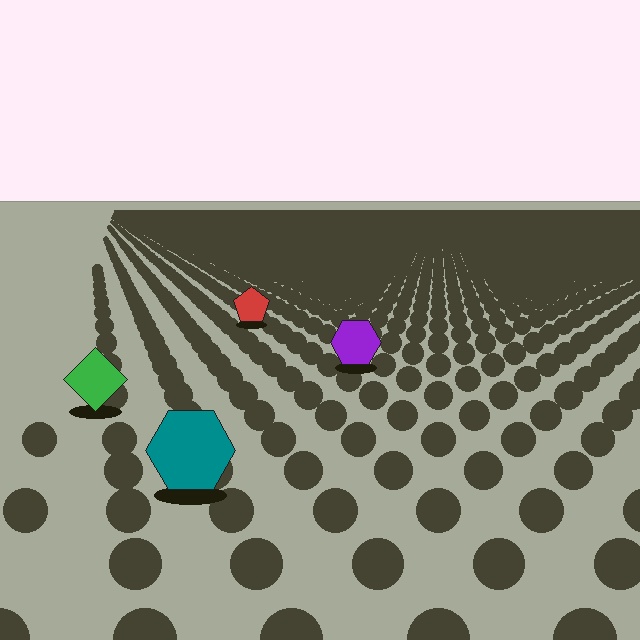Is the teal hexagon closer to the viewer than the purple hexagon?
Yes. The teal hexagon is closer — you can tell from the texture gradient: the ground texture is coarser near it.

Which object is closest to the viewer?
The teal hexagon is closest. The texture marks near it are larger and more spread out.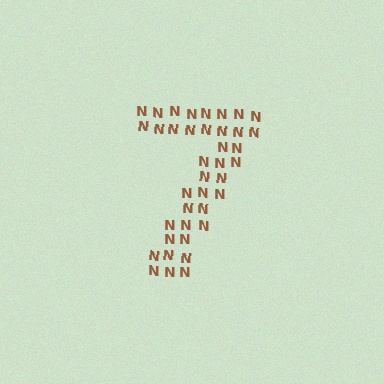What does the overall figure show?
The overall figure shows the digit 7.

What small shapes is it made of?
It is made of small letter N's.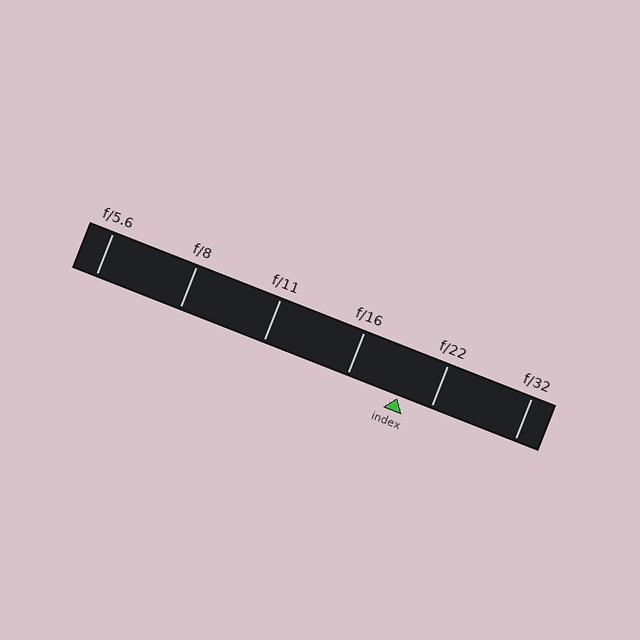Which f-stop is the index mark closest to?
The index mark is closest to f/22.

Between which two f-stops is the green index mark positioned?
The index mark is between f/16 and f/22.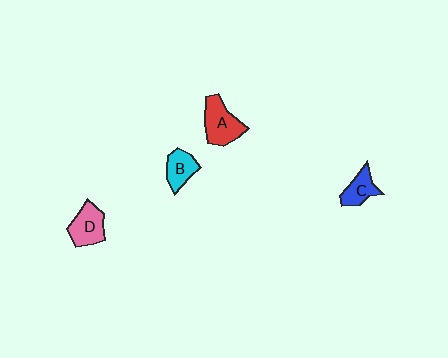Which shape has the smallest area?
Shape C (blue).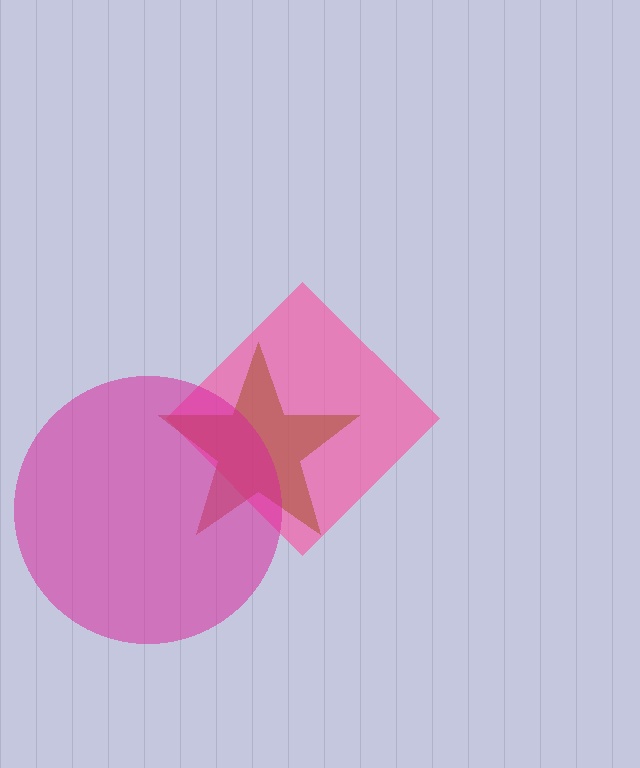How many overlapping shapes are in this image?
There are 3 overlapping shapes in the image.